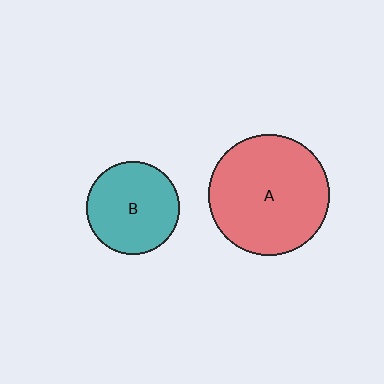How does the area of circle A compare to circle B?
Approximately 1.7 times.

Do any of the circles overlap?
No, none of the circles overlap.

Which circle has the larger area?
Circle A (red).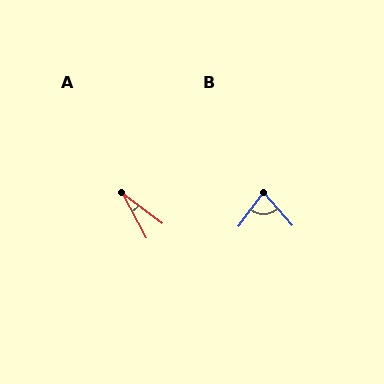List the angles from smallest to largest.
A (25°), B (77°).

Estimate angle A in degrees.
Approximately 25 degrees.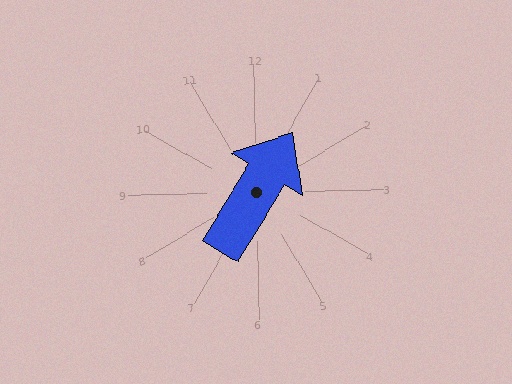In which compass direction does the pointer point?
Northeast.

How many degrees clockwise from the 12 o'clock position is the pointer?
Approximately 32 degrees.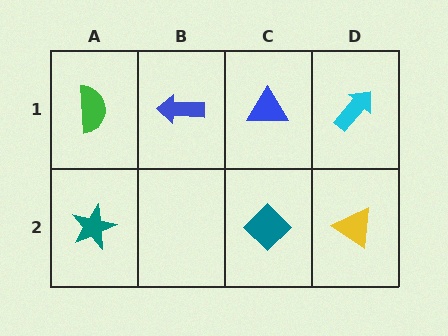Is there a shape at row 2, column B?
No, that cell is empty.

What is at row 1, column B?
A blue arrow.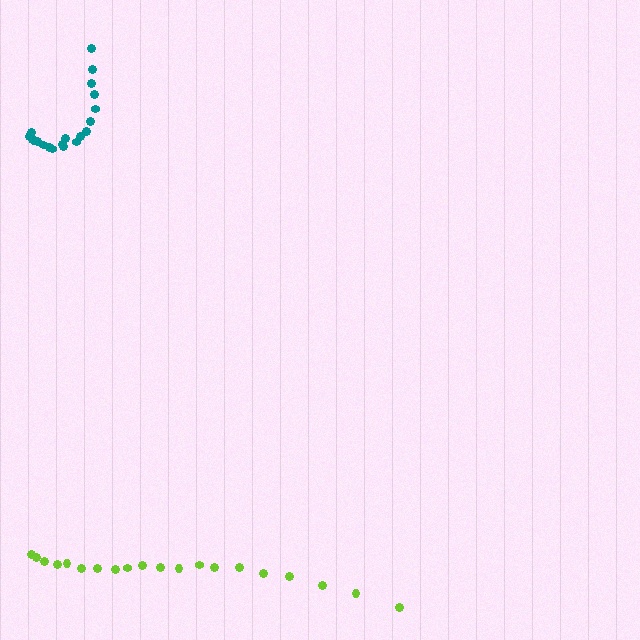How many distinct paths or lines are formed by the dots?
There are 2 distinct paths.